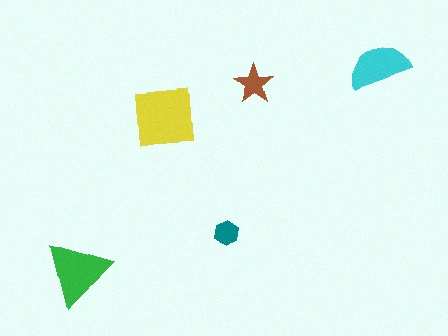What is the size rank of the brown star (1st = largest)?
4th.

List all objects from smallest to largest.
The teal hexagon, the brown star, the cyan semicircle, the green triangle, the yellow square.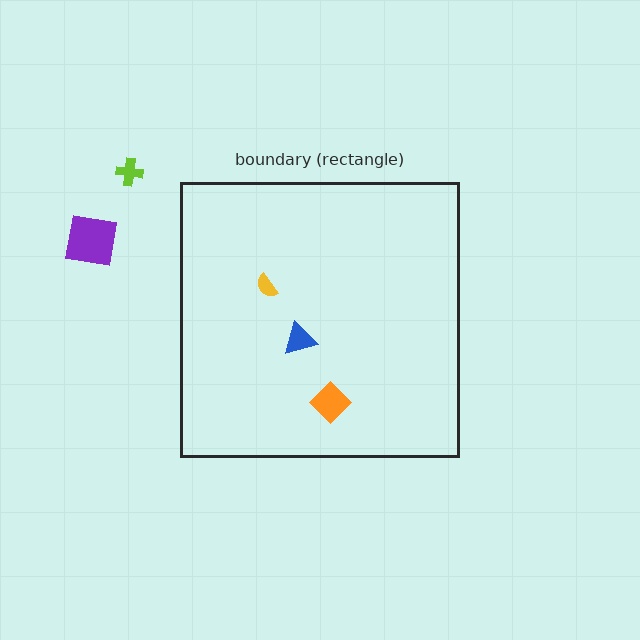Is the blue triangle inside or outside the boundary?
Inside.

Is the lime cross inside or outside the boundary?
Outside.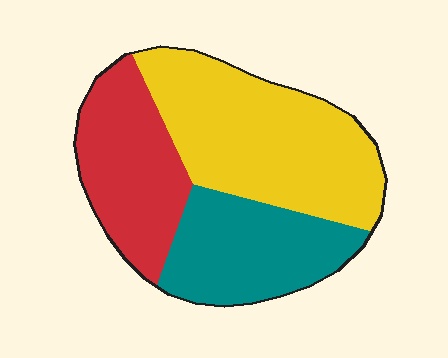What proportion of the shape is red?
Red covers 28% of the shape.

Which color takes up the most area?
Yellow, at roughly 45%.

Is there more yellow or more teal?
Yellow.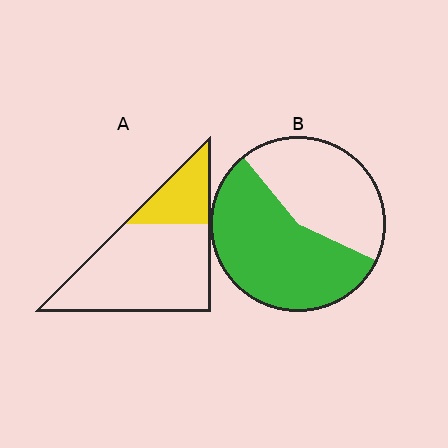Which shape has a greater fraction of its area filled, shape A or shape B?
Shape B.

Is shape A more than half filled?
No.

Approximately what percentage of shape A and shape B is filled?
A is approximately 25% and B is approximately 55%.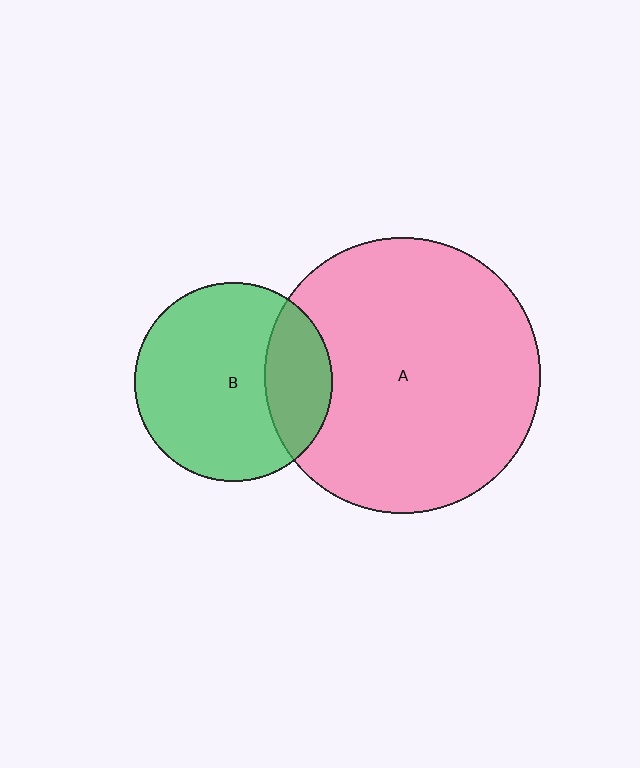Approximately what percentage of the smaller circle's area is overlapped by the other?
Approximately 25%.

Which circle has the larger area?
Circle A (pink).